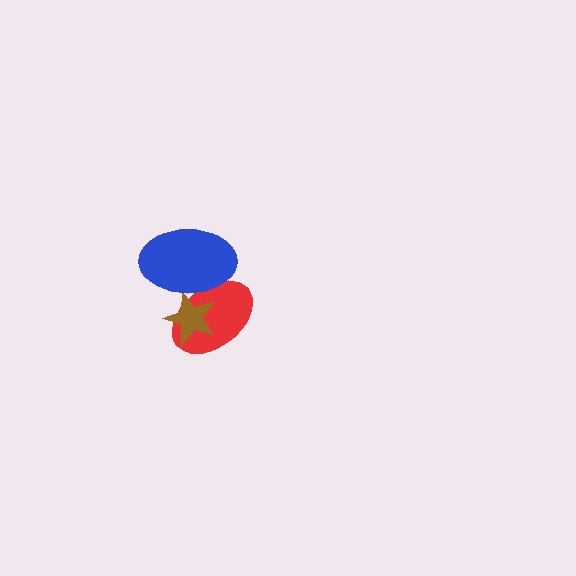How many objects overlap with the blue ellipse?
2 objects overlap with the blue ellipse.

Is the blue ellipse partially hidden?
No, no other shape covers it.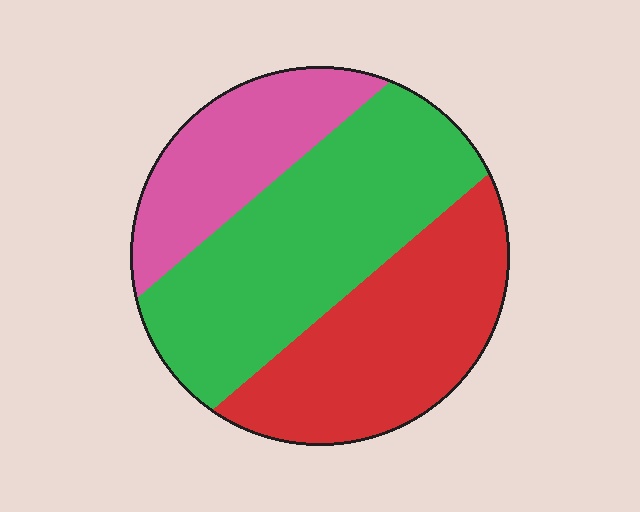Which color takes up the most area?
Green, at roughly 45%.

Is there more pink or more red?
Red.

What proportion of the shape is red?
Red takes up about one third (1/3) of the shape.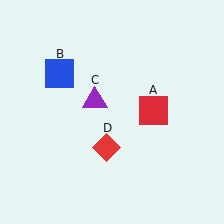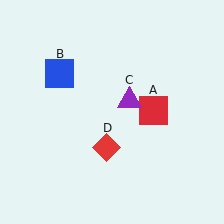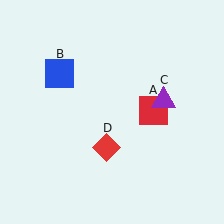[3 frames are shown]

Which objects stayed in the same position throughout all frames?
Red square (object A) and blue square (object B) and red diamond (object D) remained stationary.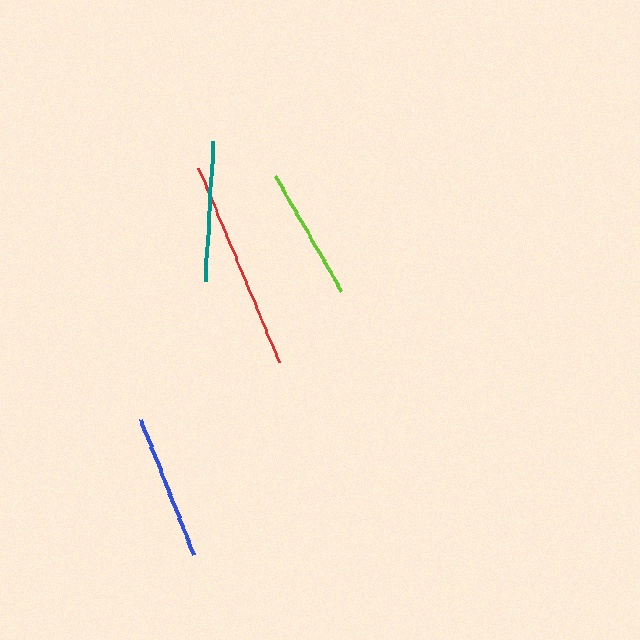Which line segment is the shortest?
The lime line is the shortest at approximately 133 pixels.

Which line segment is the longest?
The red line is the longest at approximately 211 pixels.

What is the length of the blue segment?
The blue segment is approximately 145 pixels long.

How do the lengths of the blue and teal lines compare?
The blue and teal lines are approximately the same length.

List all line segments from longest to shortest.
From longest to shortest: red, blue, teal, lime.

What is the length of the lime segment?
The lime segment is approximately 133 pixels long.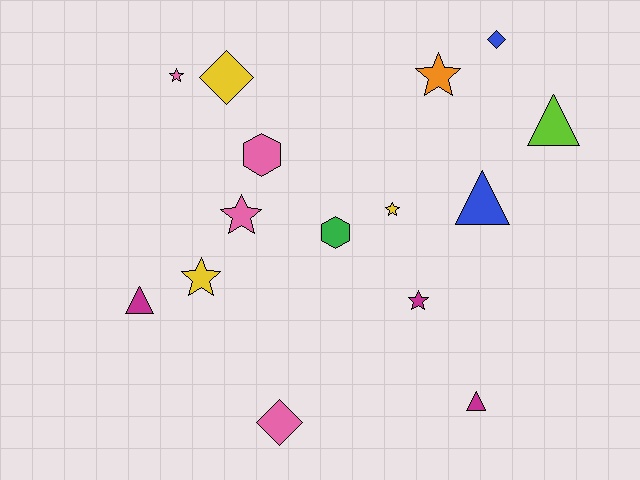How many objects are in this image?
There are 15 objects.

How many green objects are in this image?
There is 1 green object.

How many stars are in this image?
There are 6 stars.